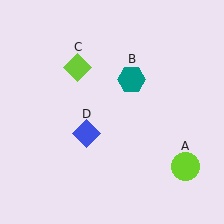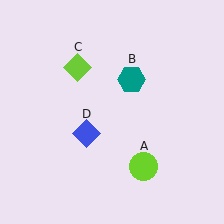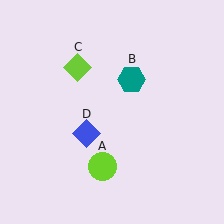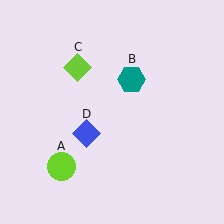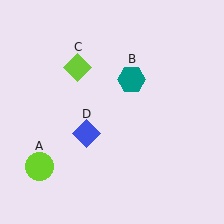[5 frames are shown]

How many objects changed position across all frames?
1 object changed position: lime circle (object A).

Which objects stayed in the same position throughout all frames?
Teal hexagon (object B) and lime diamond (object C) and blue diamond (object D) remained stationary.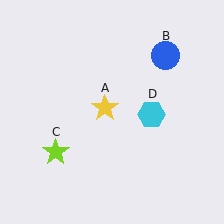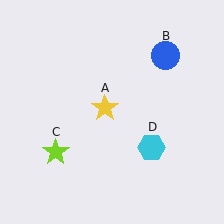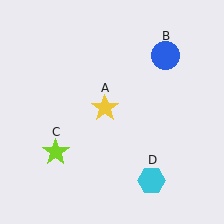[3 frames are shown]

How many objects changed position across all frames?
1 object changed position: cyan hexagon (object D).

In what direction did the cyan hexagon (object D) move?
The cyan hexagon (object D) moved down.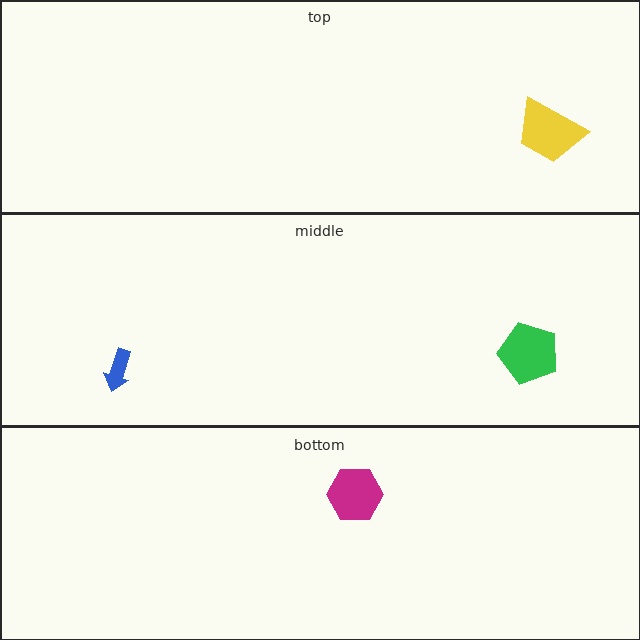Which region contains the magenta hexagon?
The bottom region.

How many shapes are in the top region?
1.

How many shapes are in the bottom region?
1.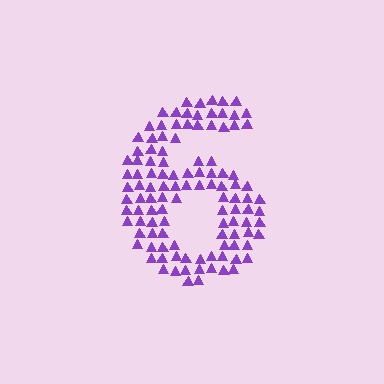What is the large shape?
The large shape is the digit 6.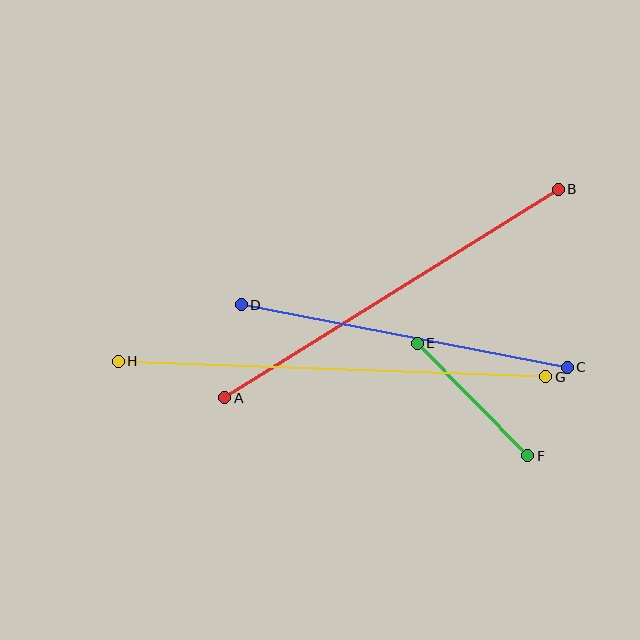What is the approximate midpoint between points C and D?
The midpoint is at approximately (404, 336) pixels.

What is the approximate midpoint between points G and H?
The midpoint is at approximately (332, 369) pixels.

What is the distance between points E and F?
The distance is approximately 157 pixels.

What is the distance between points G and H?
The distance is approximately 428 pixels.